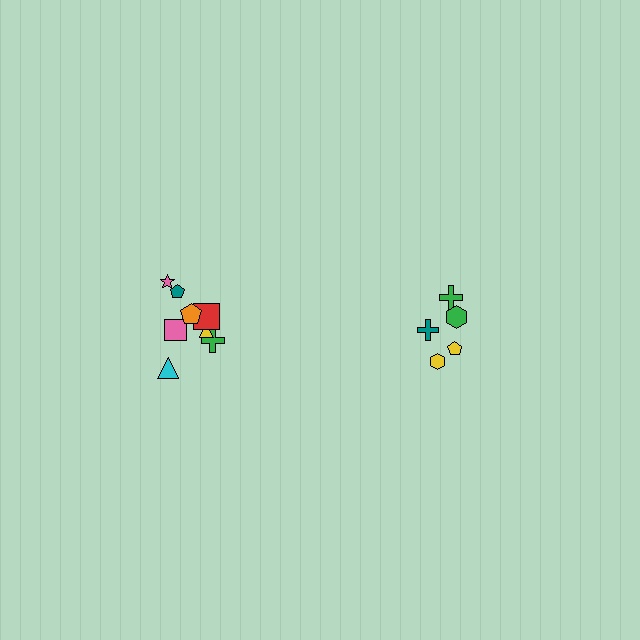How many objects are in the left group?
There are 8 objects.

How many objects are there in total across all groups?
There are 13 objects.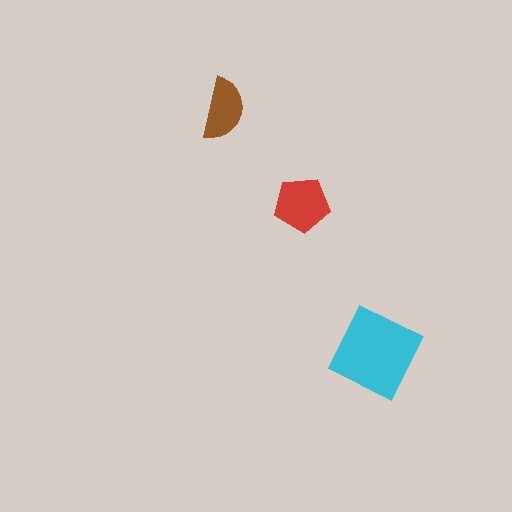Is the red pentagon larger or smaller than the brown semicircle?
Larger.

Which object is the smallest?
The brown semicircle.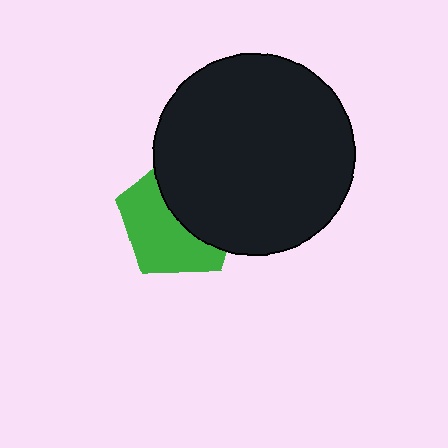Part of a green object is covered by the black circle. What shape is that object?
It is a pentagon.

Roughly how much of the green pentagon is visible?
About half of it is visible (roughly 53%).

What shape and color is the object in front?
The object in front is a black circle.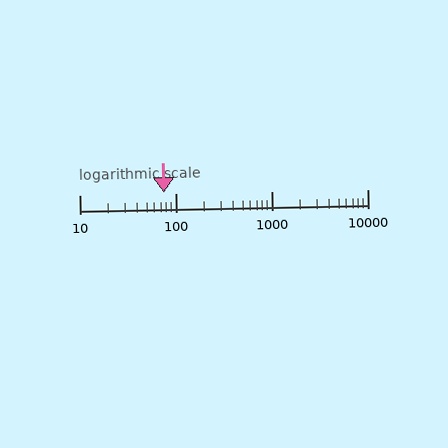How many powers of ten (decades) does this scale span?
The scale spans 3 decades, from 10 to 10000.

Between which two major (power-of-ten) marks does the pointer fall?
The pointer is between 10 and 100.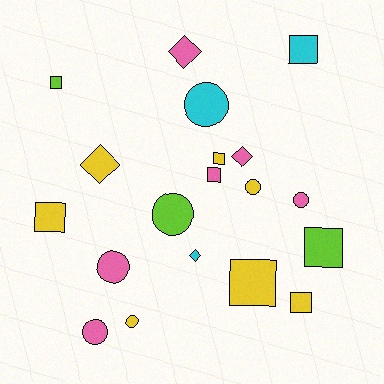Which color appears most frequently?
Yellow, with 7 objects.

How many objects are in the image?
There are 19 objects.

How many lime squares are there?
There are 2 lime squares.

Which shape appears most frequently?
Square, with 8 objects.